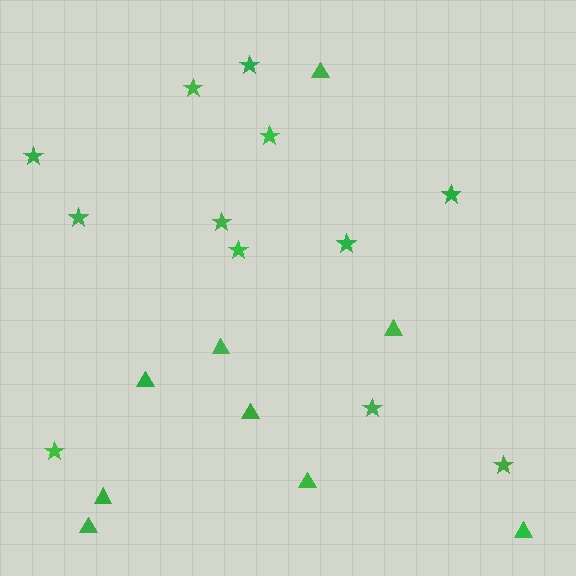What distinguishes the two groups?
There are 2 groups: one group of stars (12) and one group of triangles (9).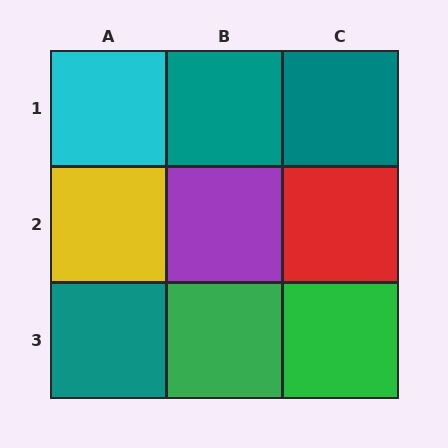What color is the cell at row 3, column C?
Green.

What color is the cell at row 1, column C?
Teal.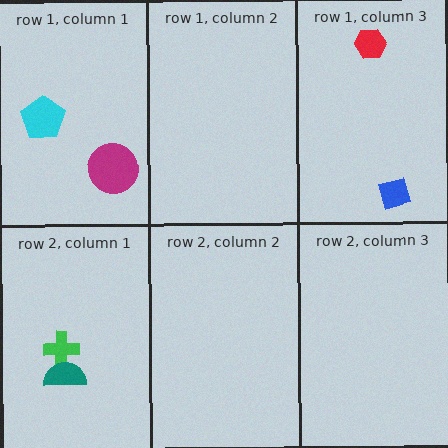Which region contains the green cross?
The row 2, column 1 region.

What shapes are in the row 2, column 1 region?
The green cross, the teal semicircle.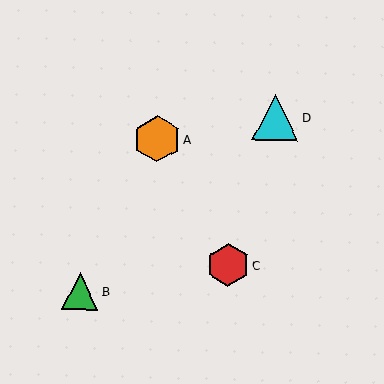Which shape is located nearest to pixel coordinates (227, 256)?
The red hexagon (labeled C) at (228, 265) is nearest to that location.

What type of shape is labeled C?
Shape C is a red hexagon.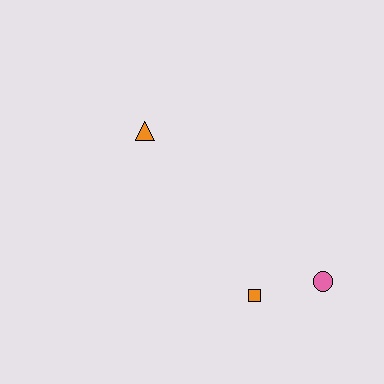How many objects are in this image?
There are 3 objects.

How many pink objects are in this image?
There is 1 pink object.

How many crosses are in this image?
There are no crosses.